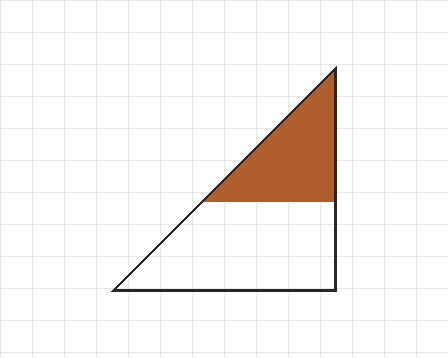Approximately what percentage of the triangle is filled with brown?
Approximately 35%.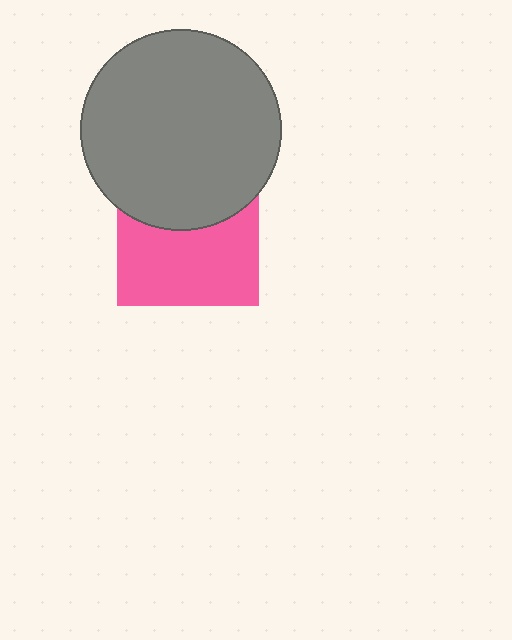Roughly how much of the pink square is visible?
About half of it is visible (roughly 59%).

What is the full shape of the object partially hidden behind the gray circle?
The partially hidden object is a pink square.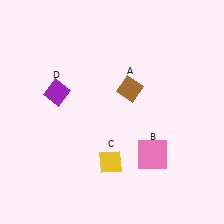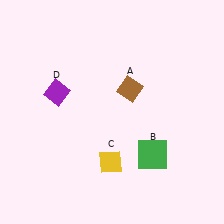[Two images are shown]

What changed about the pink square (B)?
In Image 1, B is pink. In Image 2, it changed to green.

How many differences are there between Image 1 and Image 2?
There is 1 difference between the two images.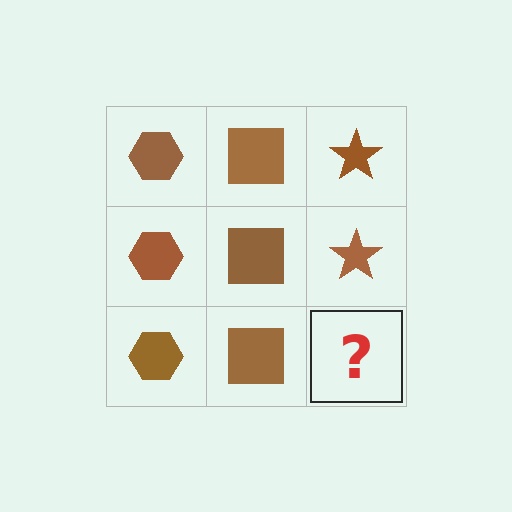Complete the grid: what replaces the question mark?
The question mark should be replaced with a brown star.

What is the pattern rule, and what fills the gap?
The rule is that each column has a consistent shape. The gap should be filled with a brown star.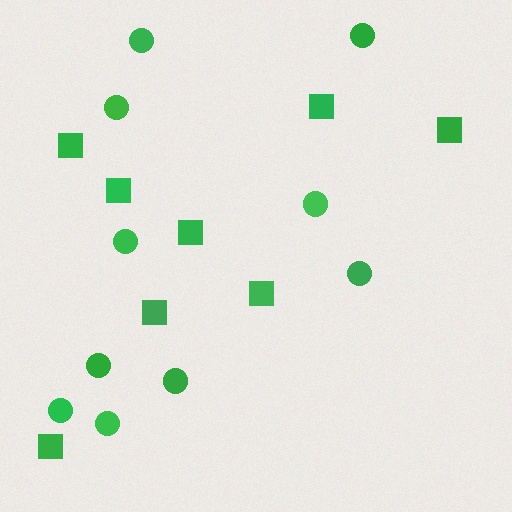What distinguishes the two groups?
There are 2 groups: one group of circles (10) and one group of squares (8).